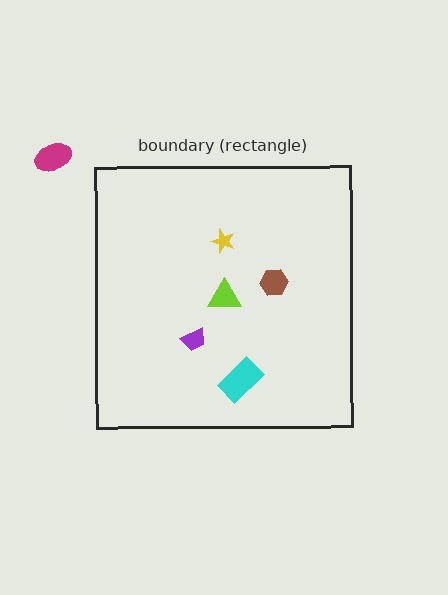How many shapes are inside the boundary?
5 inside, 1 outside.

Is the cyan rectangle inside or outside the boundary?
Inside.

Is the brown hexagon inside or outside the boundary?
Inside.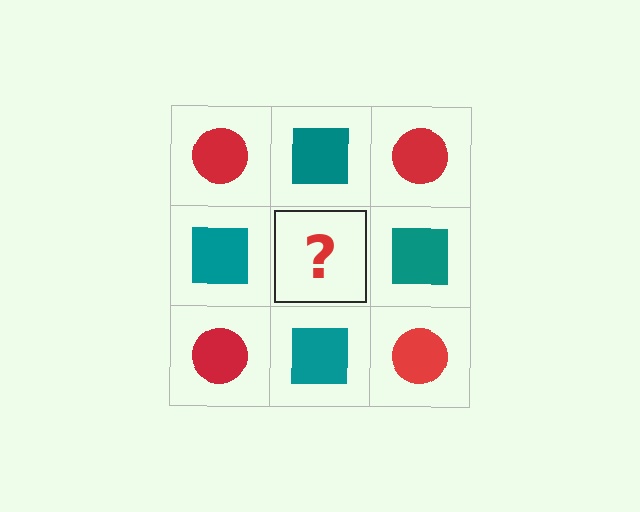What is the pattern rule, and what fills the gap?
The rule is that it alternates red circle and teal square in a checkerboard pattern. The gap should be filled with a red circle.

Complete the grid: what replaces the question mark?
The question mark should be replaced with a red circle.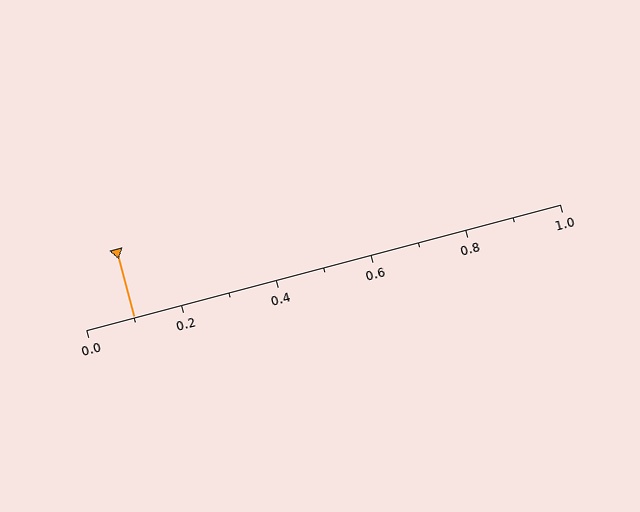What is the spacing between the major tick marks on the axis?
The major ticks are spaced 0.2 apart.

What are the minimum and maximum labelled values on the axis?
The axis runs from 0.0 to 1.0.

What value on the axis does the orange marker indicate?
The marker indicates approximately 0.1.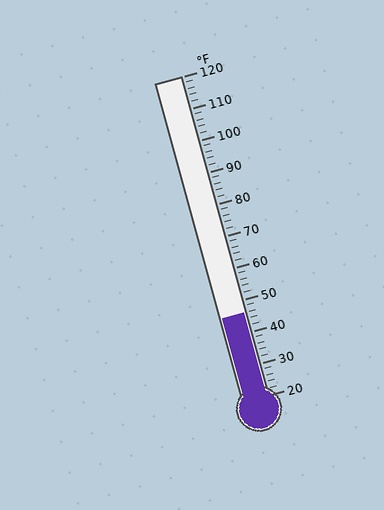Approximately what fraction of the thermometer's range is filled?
The thermometer is filled to approximately 25% of its range.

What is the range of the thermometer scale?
The thermometer scale ranges from 20°F to 120°F.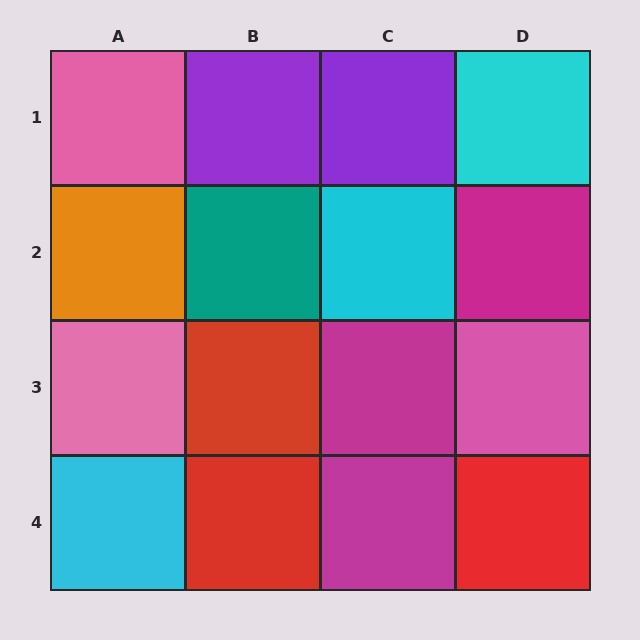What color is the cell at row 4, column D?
Red.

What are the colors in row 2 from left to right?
Orange, teal, cyan, magenta.